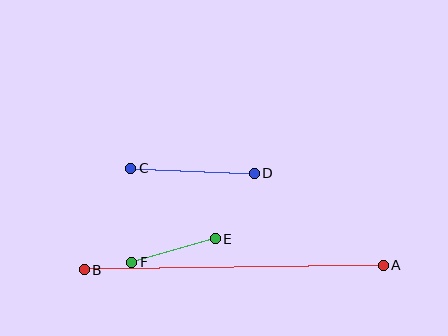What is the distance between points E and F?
The distance is approximately 87 pixels.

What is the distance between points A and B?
The distance is approximately 299 pixels.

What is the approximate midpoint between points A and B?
The midpoint is at approximately (234, 267) pixels.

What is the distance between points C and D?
The distance is approximately 124 pixels.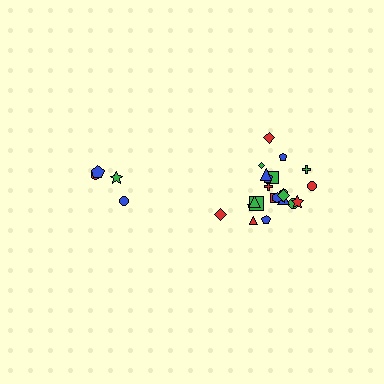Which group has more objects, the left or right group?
The right group.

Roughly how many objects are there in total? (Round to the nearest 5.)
Roughly 30 objects in total.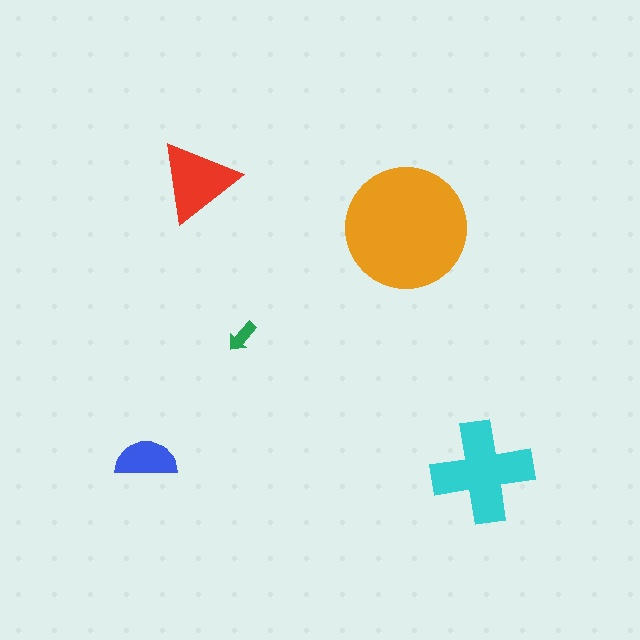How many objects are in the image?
There are 5 objects in the image.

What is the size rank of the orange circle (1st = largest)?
1st.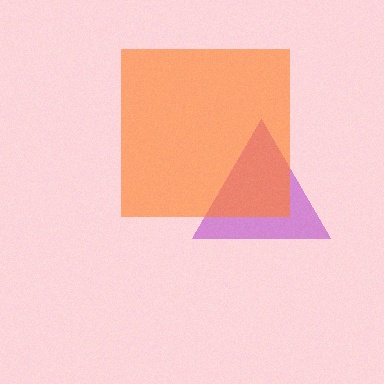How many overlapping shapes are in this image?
There are 2 overlapping shapes in the image.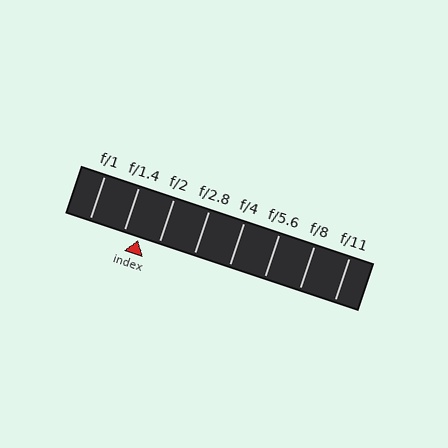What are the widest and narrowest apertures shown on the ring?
The widest aperture shown is f/1 and the narrowest is f/11.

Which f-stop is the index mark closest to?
The index mark is closest to f/1.4.